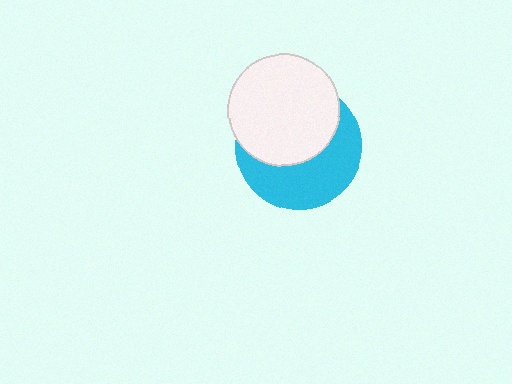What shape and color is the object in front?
The object in front is a white circle.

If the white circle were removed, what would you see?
You would see the complete cyan circle.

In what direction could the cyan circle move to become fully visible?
The cyan circle could move down. That would shift it out from behind the white circle entirely.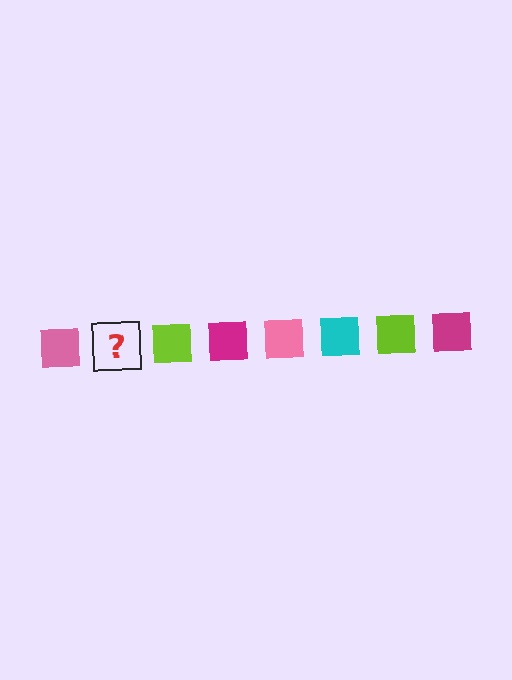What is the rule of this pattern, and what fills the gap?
The rule is that the pattern cycles through pink, cyan, lime, magenta squares. The gap should be filled with a cyan square.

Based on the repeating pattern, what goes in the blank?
The blank should be a cyan square.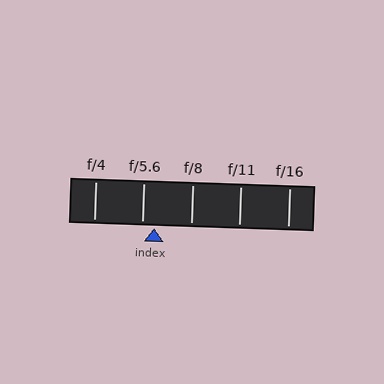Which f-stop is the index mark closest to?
The index mark is closest to f/5.6.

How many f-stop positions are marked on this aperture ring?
There are 5 f-stop positions marked.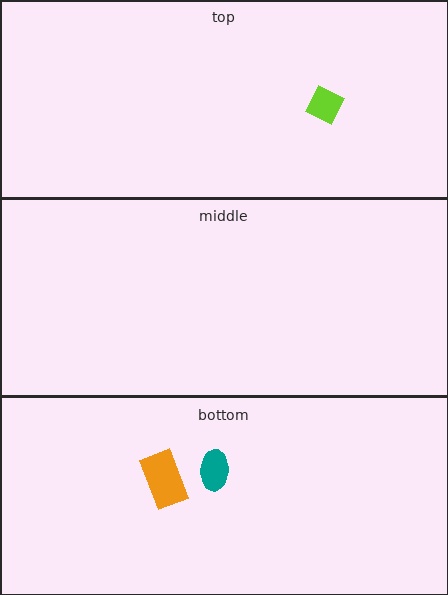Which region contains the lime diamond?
The top region.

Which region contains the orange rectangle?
The bottom region.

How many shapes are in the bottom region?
2.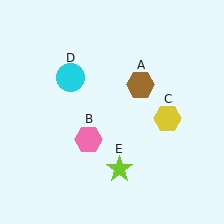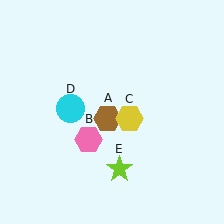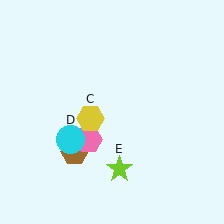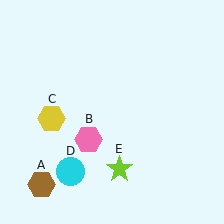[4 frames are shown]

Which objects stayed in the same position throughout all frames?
Pink hexagon (object B) and lime star (object E) remained stationary.